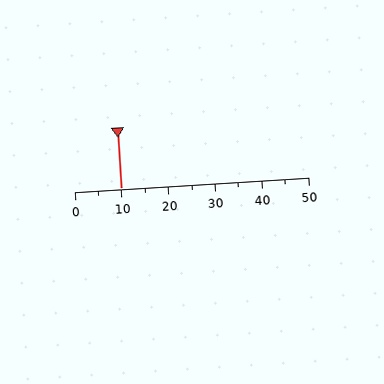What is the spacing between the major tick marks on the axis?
The major ticks are spaced 10 apart.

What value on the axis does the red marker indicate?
The marker indicates approximately 10.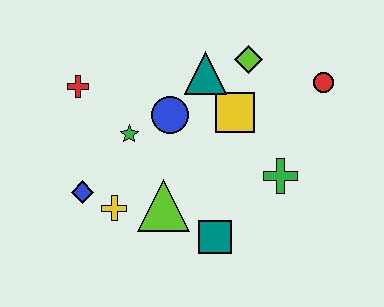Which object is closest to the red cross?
The green star is closest to the red cross.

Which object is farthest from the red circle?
The blue diamond is farthest from the red circle.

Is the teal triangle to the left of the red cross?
No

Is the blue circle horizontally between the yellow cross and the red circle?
Yes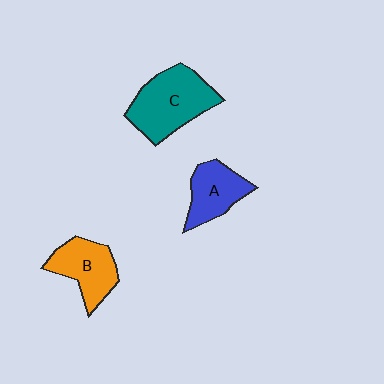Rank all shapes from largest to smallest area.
From largest to smallest: C (teal), B (orange), A (blue).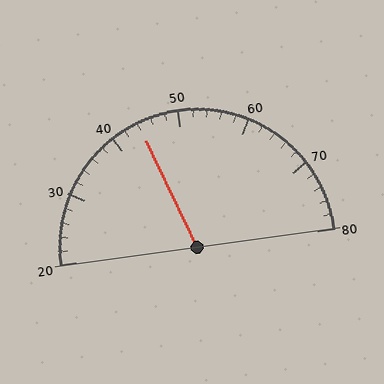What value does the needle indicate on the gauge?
The needle indicates approximately 44.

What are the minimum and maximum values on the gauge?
The gauge ranges from 20 to 80.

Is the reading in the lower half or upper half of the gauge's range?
The reading is in the lower half of the range (20 to 80).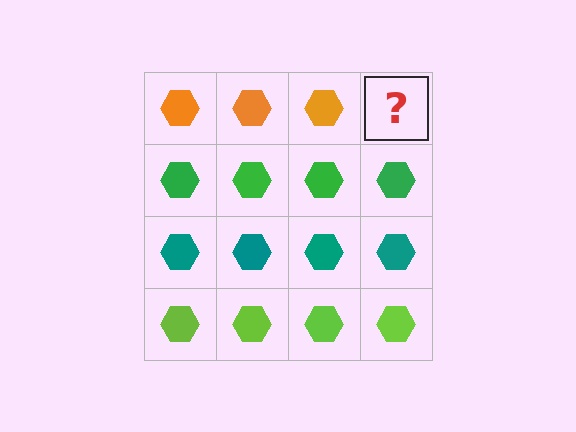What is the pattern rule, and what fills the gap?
The rule is that each row has a consistent color. The gap should be filled with an orange hexagon.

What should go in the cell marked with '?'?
The missing cell should contain an orange hexagon.